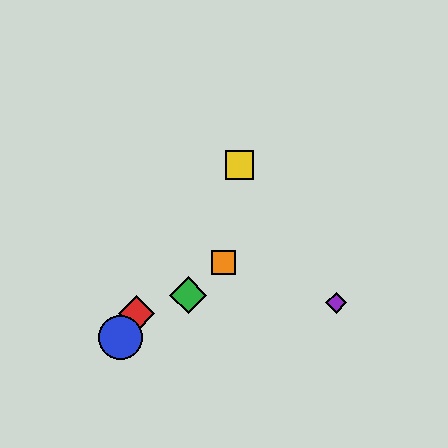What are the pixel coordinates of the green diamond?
The green diamond is at (188, 295).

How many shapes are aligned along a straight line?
3 shapes (the red diamond, the blue circle, the yellow square) are aligned along a straight line.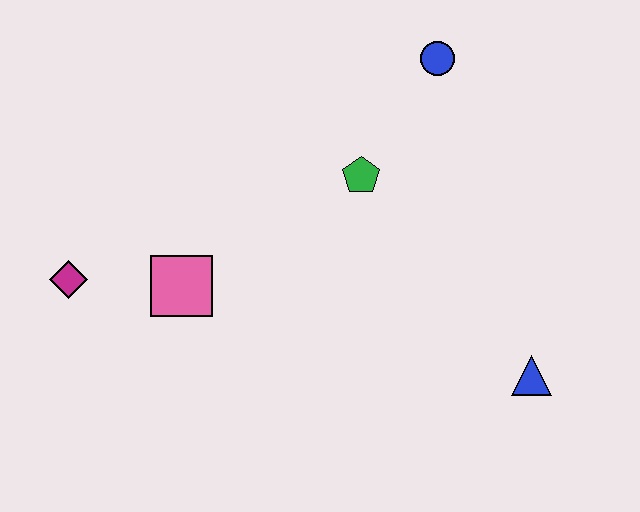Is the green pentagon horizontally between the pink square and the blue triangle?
Yes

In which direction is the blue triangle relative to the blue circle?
The blue triangle is below the blue circle.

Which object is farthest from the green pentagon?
The magenta diamond is farthest from the green pentagon.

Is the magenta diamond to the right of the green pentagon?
No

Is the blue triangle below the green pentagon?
Yes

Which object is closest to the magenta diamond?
The pink square is closest to the magenta diamond.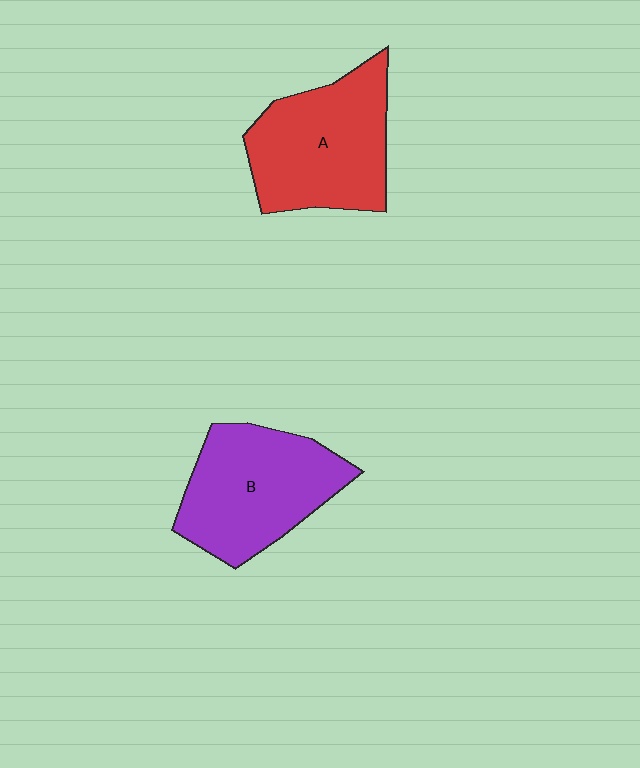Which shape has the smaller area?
Shape B (purple).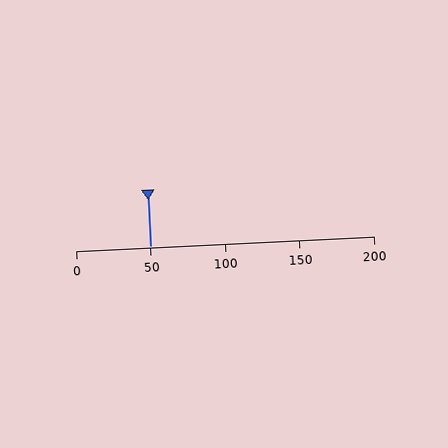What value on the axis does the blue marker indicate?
The marker indicates approximately 50.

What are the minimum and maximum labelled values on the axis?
The axis runs from 0 to 200.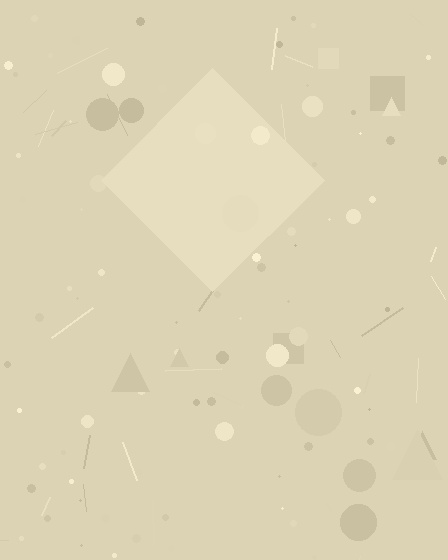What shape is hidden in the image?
A diamond is hidden in the image.